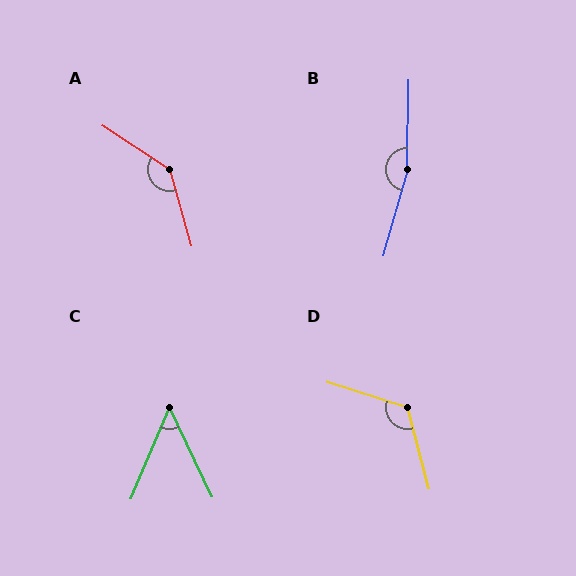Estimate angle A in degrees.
Approximately 139 degrees.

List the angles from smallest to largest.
C (48°), D (122°), A (139°), B (165°).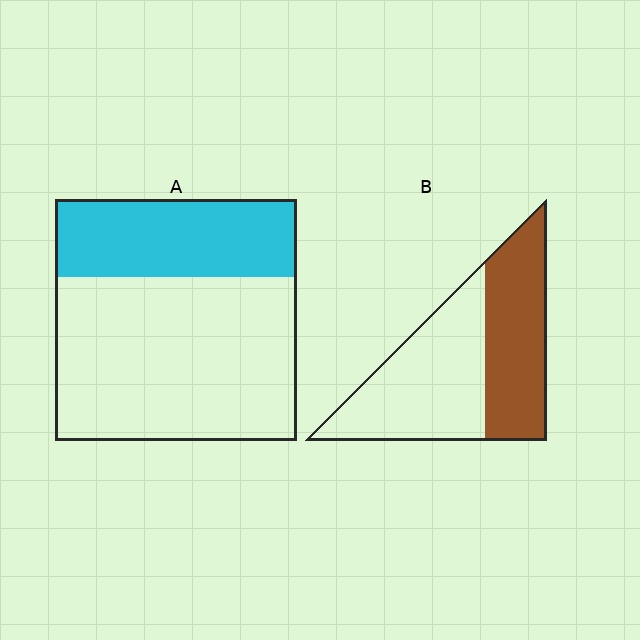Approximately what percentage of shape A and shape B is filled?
A is approximately 30% and B is approximately 45%.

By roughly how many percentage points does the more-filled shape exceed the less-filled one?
By roughly 10 percentage points (B over A).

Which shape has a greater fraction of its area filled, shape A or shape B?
Shape B.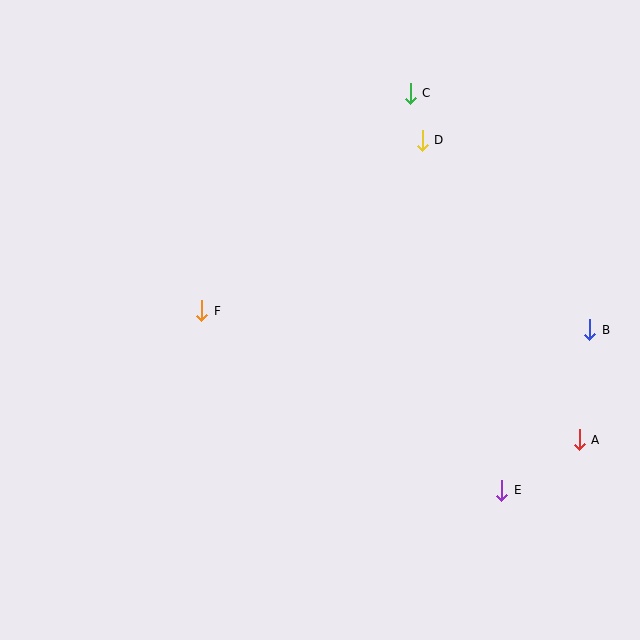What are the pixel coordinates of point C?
Point C is at (410, 93).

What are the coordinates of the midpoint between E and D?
The midpoint between E and D is at (462, 315).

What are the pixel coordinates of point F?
Point F is at (202, 311).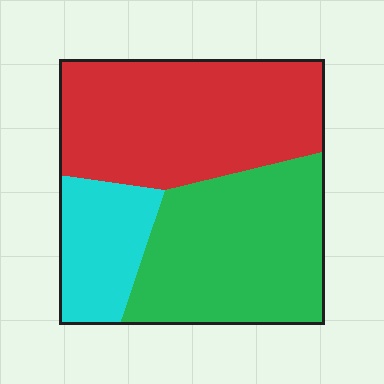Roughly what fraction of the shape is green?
Green takes up between a third and a half of the shape.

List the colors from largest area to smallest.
From largest to smallest: red, green, cyan.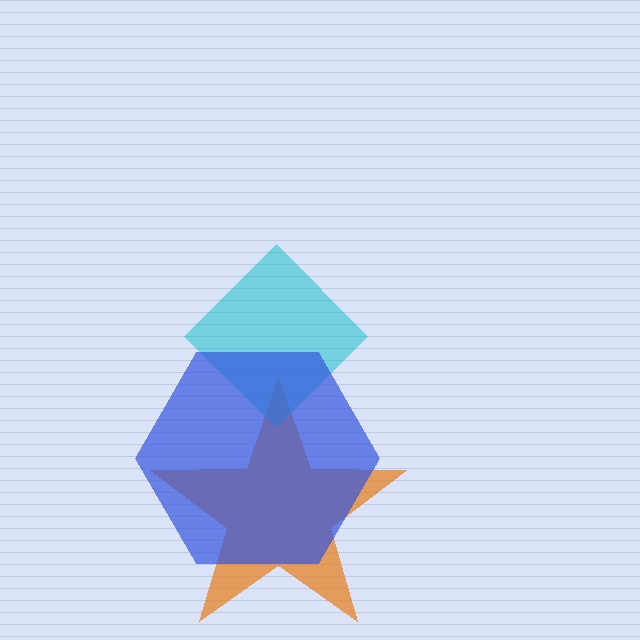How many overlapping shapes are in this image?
There are 3 overlapping shapes in the image.